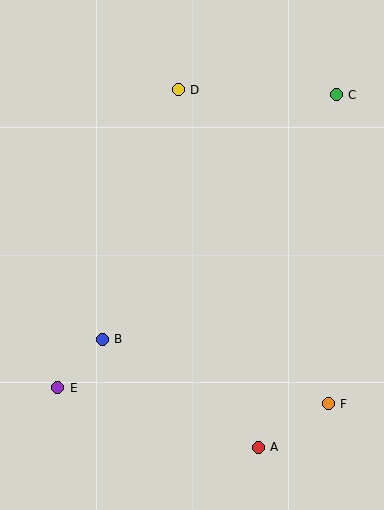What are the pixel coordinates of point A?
Point A is at (258, 447).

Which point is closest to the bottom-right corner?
Point F is closest to the bottom-right corner.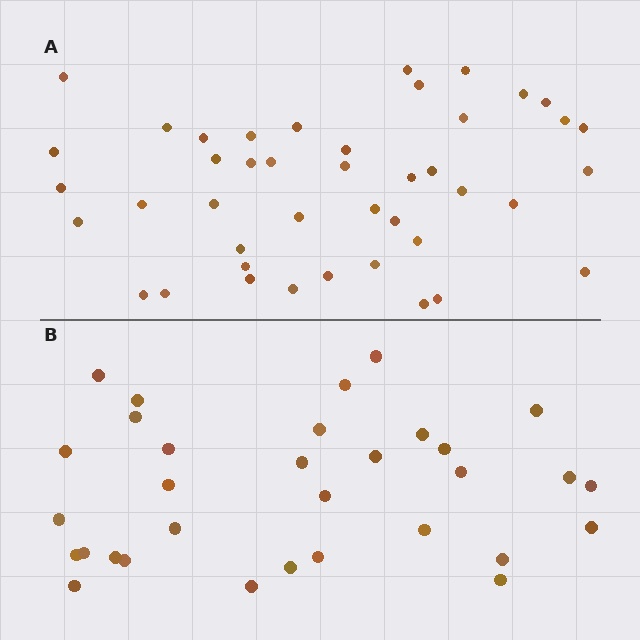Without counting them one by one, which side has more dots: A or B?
Region A (the top region) has more dots.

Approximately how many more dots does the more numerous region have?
Region A has roughly 12 or so more dots than region B.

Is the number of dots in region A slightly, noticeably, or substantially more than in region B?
Region A has noticeably more, but not dramatically so. The ratio is roughly 1.3 to 1.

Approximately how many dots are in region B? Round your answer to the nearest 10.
About 30 dots. (The exact count is 32, which rounds to 30.)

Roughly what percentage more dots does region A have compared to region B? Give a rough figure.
About 35% more.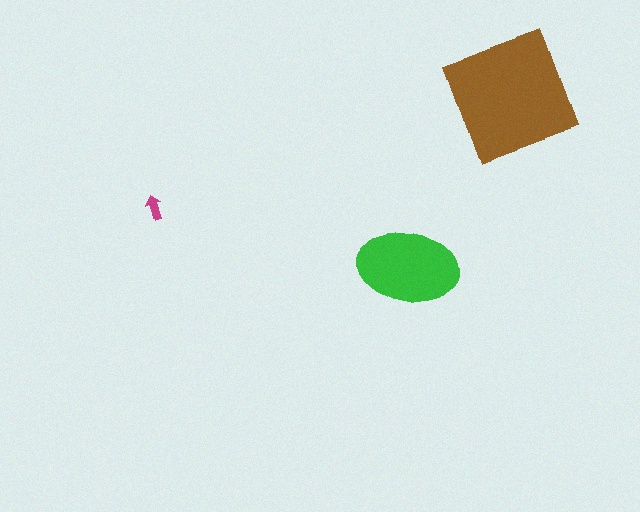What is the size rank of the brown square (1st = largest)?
1st.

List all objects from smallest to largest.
The magenta arrow, the green ellipse, the brown square.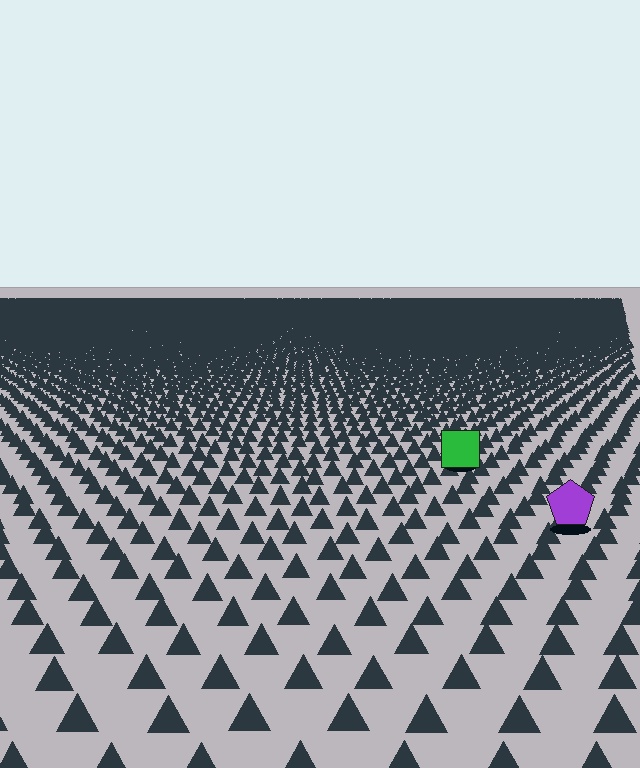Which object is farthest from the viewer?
The green square is farthest from the viewer. It appears smaller and the ground texture around it is denser.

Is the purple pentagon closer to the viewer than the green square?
Yes. The purple pentagon is closer — you can tell from the texture gradient: the ground texture is coarser near it.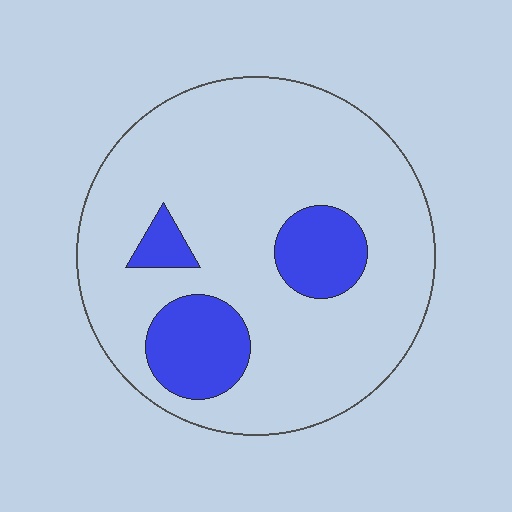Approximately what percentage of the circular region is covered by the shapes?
Approximately 20%.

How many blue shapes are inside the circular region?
3.